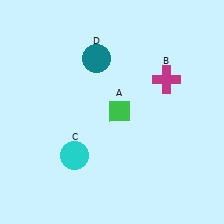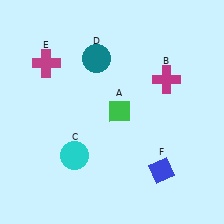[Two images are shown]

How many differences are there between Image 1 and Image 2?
There are 2 differences between the two images.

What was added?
A magenta cross (E), a blue diamond (F) were added in Image 2.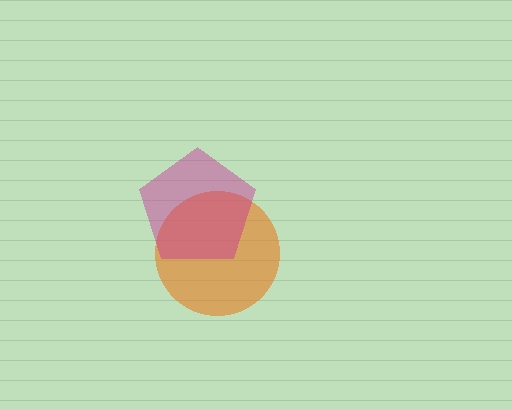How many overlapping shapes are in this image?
There are 2 overlapping shapes in the image.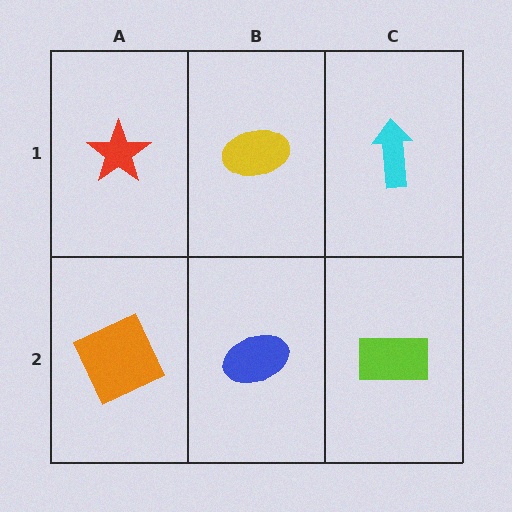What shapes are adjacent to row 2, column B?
A yellow ellipse (row 1, column B), an orange square (row 2, column A), a lime rectangle (row 2, column C).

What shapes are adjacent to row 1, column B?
A blue ellipse (row 2, column B), a red star (row 1, column A), a cyan arrow (row 1, column C).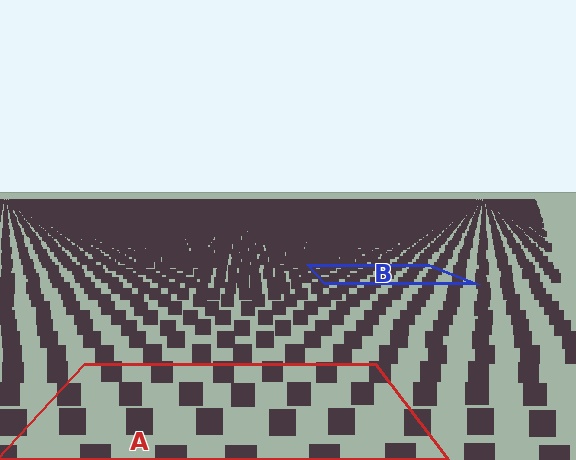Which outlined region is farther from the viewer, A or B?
Region B is farther from the viewer — the texture elements inside it appear smaller and more densely packed.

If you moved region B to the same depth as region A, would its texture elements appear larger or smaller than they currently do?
They would appear larger. At a closer depth, the same texture elements are projected at a bigger on-screen size.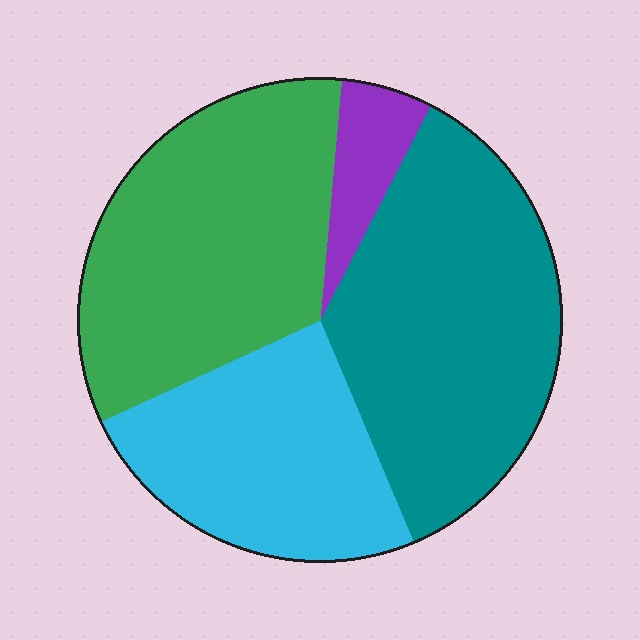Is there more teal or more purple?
Teal.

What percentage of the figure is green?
Green covers roughly 35% of the figure.